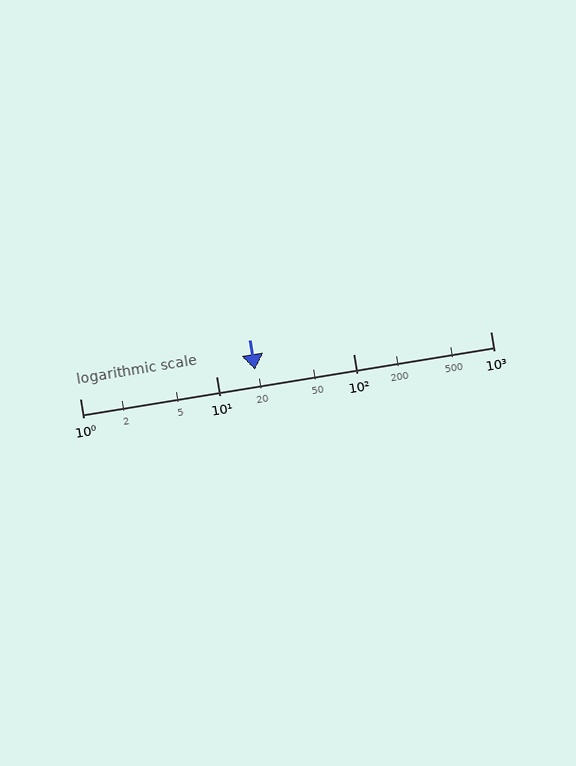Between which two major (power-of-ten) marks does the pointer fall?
The pointer is between 10 and 100.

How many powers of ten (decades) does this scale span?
The scale spans 3 decades, from 1 to 1000.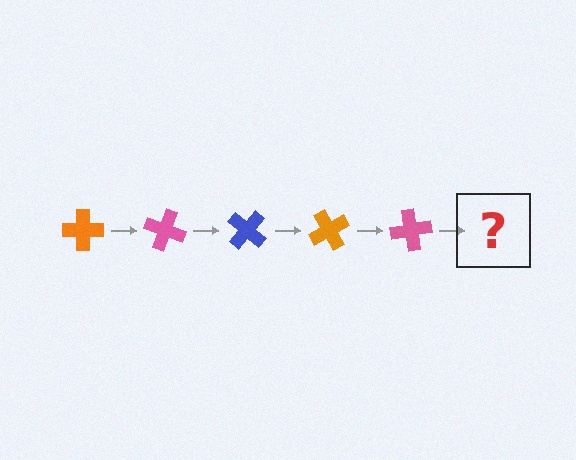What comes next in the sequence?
The next element should be a blue cross, rotated 100 degrees from the start.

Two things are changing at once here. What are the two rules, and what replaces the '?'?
The two rules are that it rotates 20 degrees each step and the color cycles through orange, pink, and blue. The '?' should be a blue cross, rotated 100 degrees from the start.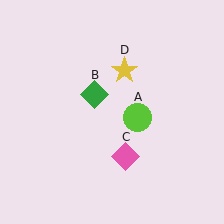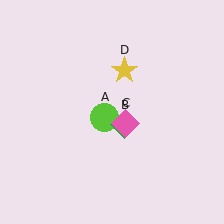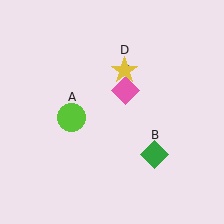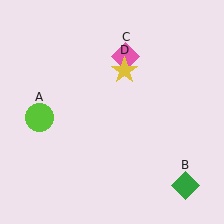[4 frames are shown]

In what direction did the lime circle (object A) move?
The lime circle (object A) moved left.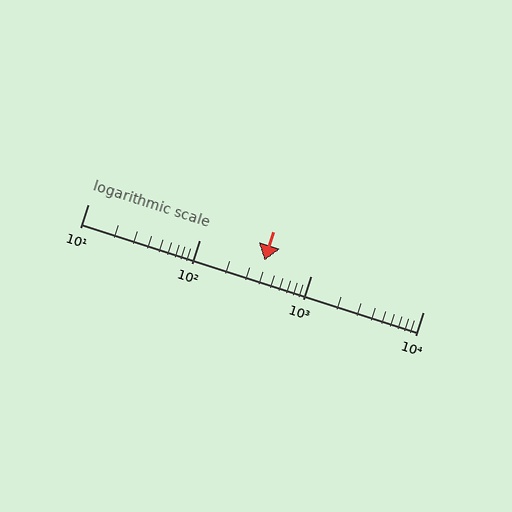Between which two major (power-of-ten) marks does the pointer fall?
The pointer is between 100 and 1000.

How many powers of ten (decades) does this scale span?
The scale spans 3 decades, from 10 to 10000.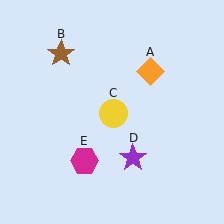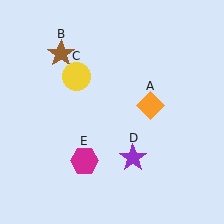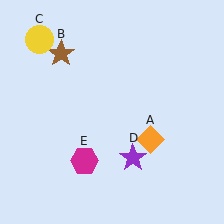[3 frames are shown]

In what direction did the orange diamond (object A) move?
The orange diamond (object A) moved down.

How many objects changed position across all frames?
2 objects changed position: orange diamond (object A), yellow circle (object C).